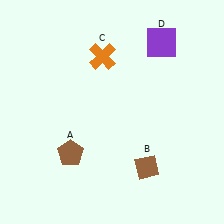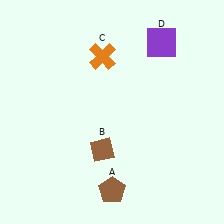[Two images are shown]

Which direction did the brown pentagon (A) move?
The brown pentagon (A) moved right.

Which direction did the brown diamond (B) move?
The brown diamond (B) moved left.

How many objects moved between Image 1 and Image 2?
2 objects moved between the two images.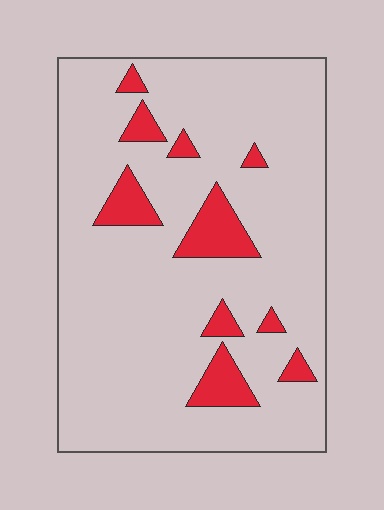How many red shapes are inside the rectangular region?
10.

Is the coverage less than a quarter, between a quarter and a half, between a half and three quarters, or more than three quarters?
Less than a quarter.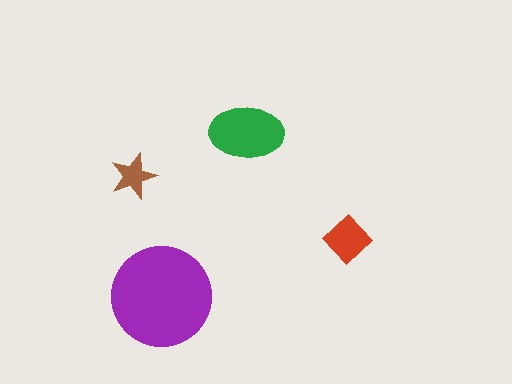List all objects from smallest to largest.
The brown star, the red diamond, the green ellipse, the purple circle.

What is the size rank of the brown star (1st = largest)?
4th.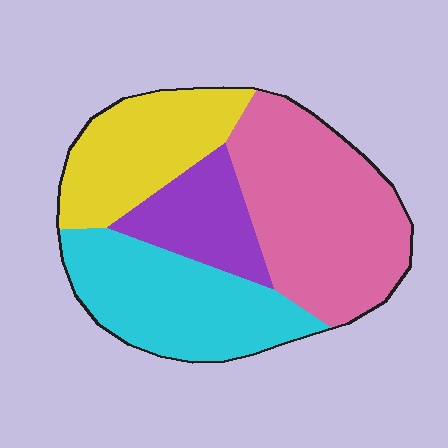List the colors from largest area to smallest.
From largest to smallest: pink, cyan, yellow, purple.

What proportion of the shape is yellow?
Yellow takes up about one fifth (1/5) of the shape.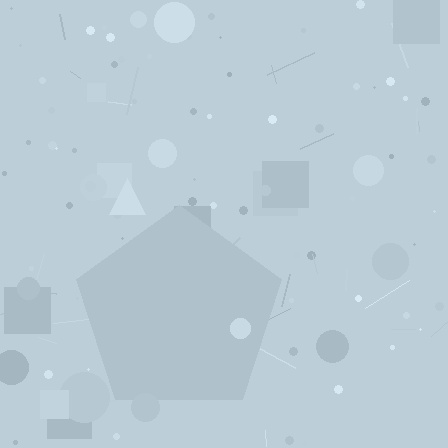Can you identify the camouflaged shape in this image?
The camouflaged shape is a pentagon.